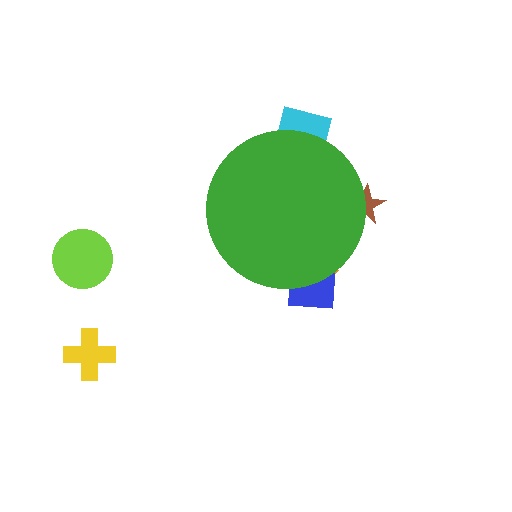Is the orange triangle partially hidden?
Yes, the orange triangle is partially hidden behind the green circle.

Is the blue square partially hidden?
Yes, the blue square is partially hidden behind the green circle.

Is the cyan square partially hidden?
Yes, the cyan square is partially hidden behind the green circle.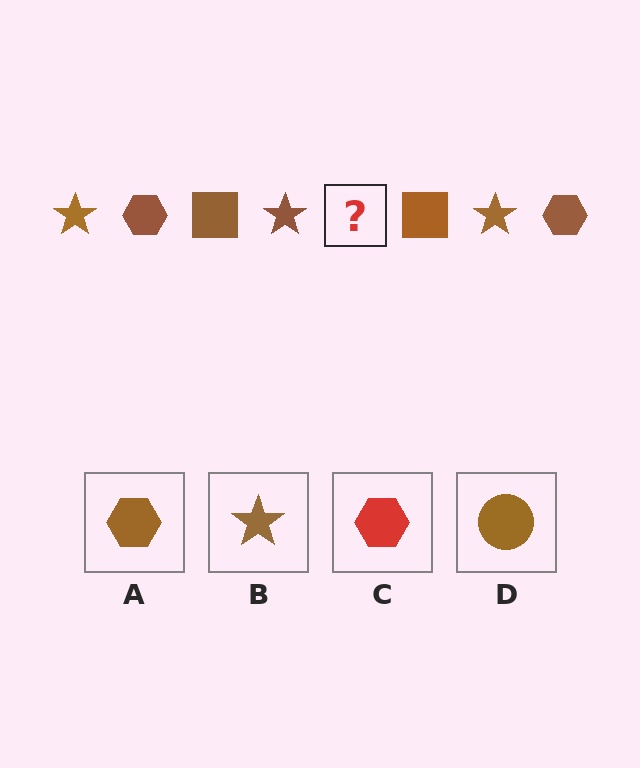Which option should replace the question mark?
Option A.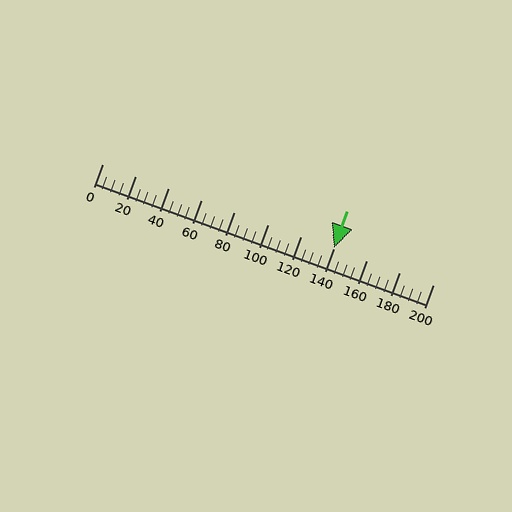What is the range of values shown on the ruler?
The ruler shows values from 0 to 200.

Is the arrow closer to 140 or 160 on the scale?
The arrow is closer to 140.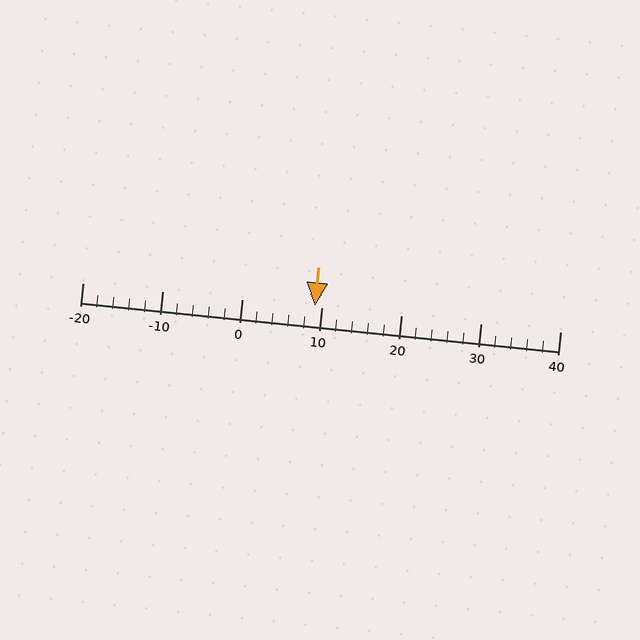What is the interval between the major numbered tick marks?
The major tick marks are spaced 10 units apart.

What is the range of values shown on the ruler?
The ruler shows values from -20 to 40.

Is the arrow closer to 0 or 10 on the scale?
The arrow is closer to 10.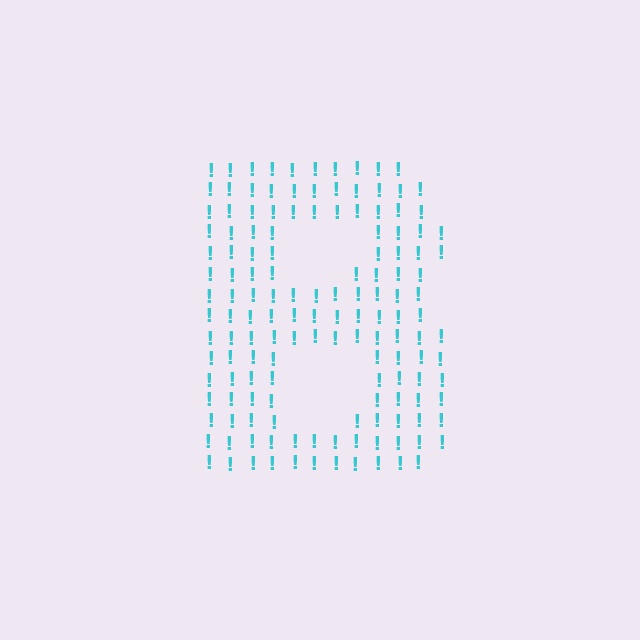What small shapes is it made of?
It is made of small exclamation marks.